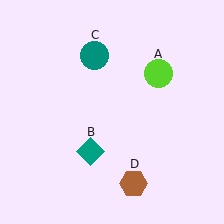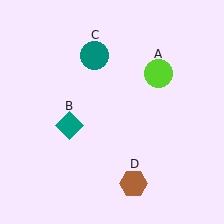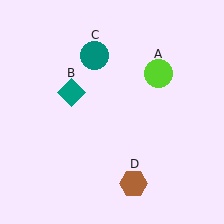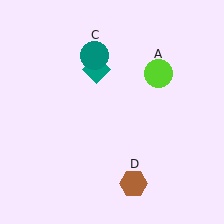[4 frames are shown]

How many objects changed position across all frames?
1 object changed position: teal diamond (object B).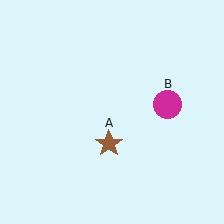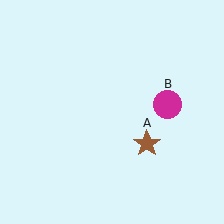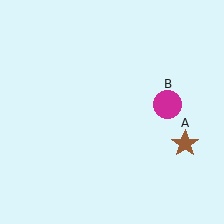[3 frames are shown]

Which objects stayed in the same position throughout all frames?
Magenta circle (object B) remained stationary.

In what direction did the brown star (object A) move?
The brown star (object A) moved right.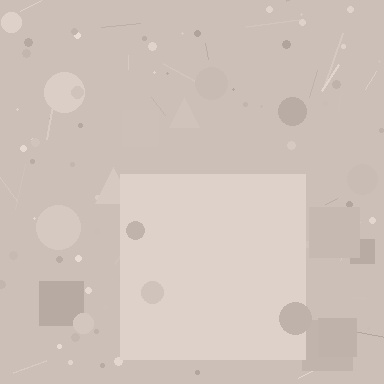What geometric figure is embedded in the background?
A square is embedded in the background.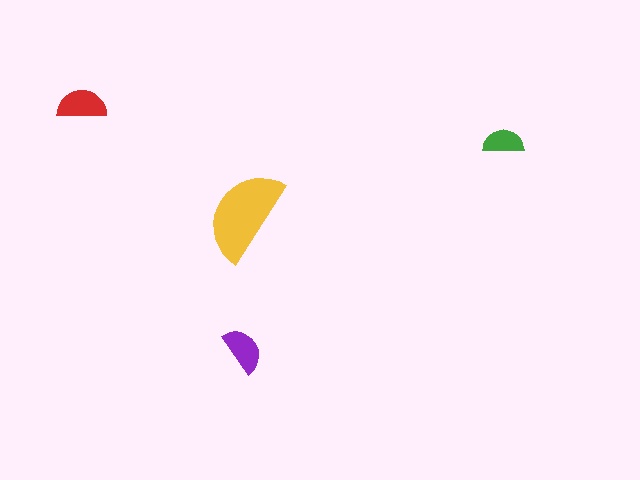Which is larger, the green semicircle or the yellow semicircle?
The yellow one.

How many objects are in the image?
There are 4 objects in the image.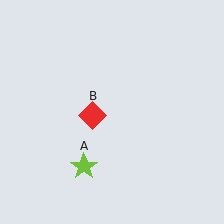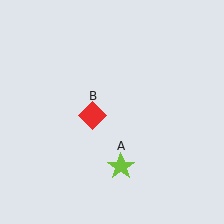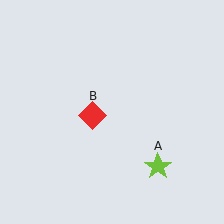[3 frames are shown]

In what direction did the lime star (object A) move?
The lime star (object A) moved right.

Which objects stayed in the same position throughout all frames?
Red diamond (object B) remained stationary.